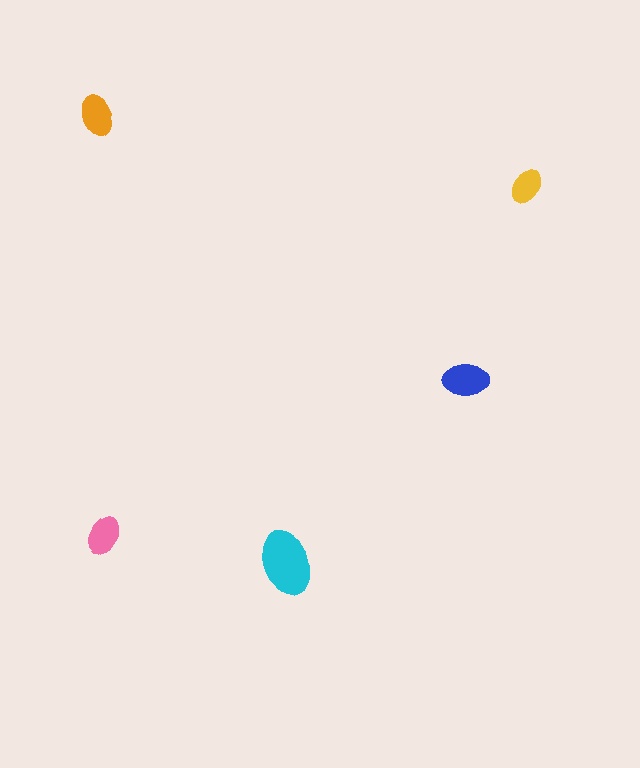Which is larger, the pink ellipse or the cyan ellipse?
The cyan one.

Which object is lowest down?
The cyan ellipse is bottommost.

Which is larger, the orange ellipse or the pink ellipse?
The orange one.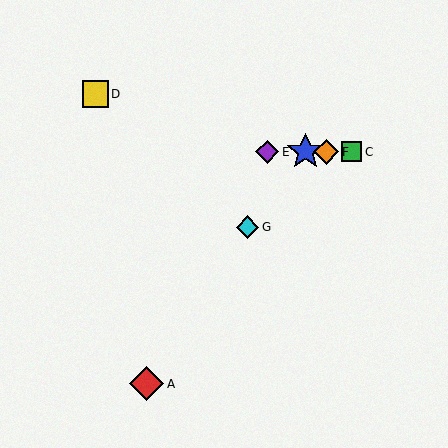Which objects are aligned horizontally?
Objects B, C, E, F are aligned horizontally.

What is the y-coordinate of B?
Object B is at y≈152.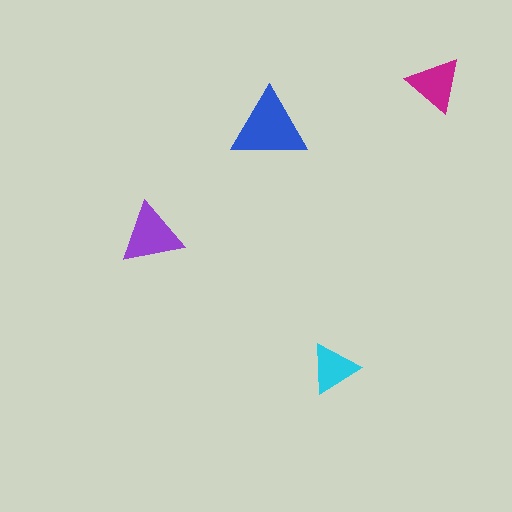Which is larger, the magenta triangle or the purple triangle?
The purple one.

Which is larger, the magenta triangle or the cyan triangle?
The magenta one.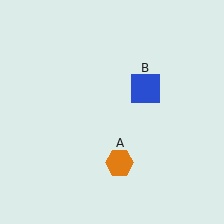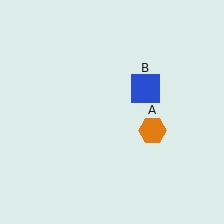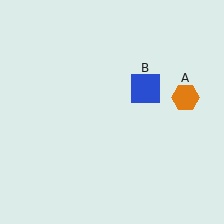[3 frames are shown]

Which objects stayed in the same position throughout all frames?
Blue square (object B) remained stationary.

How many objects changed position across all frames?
1 object changed position: orange hexagon (object A).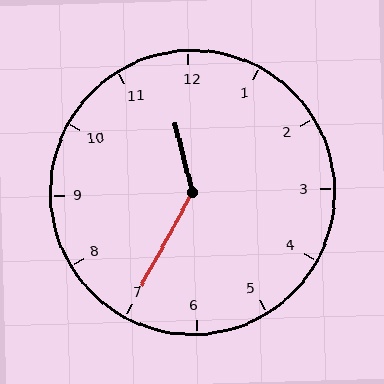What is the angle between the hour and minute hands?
Approximately 138 degrees.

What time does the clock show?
11:35.